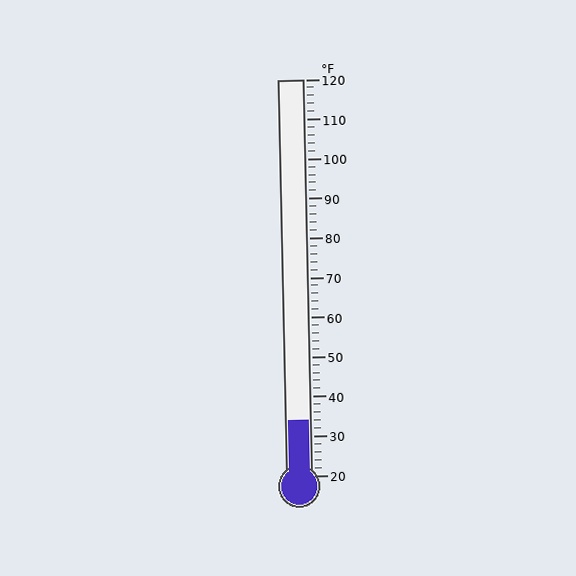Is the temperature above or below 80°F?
The temperature is below 80°F.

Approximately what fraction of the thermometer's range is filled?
The thermometer is filled to approximately 15% of its range.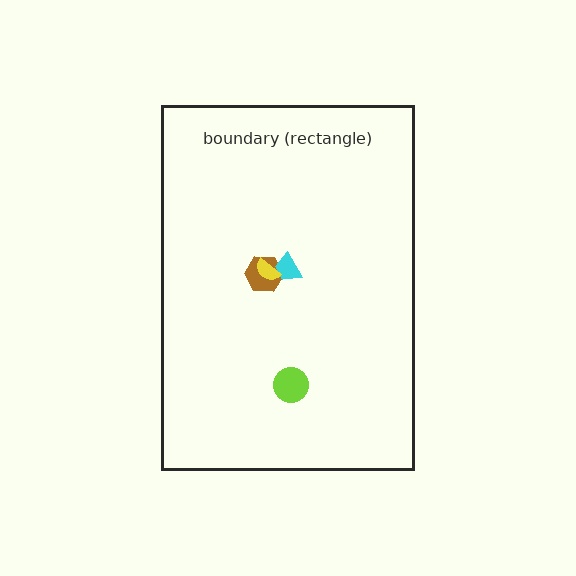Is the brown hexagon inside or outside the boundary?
Inside.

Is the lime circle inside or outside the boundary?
Inside.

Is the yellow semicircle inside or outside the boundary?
Inside.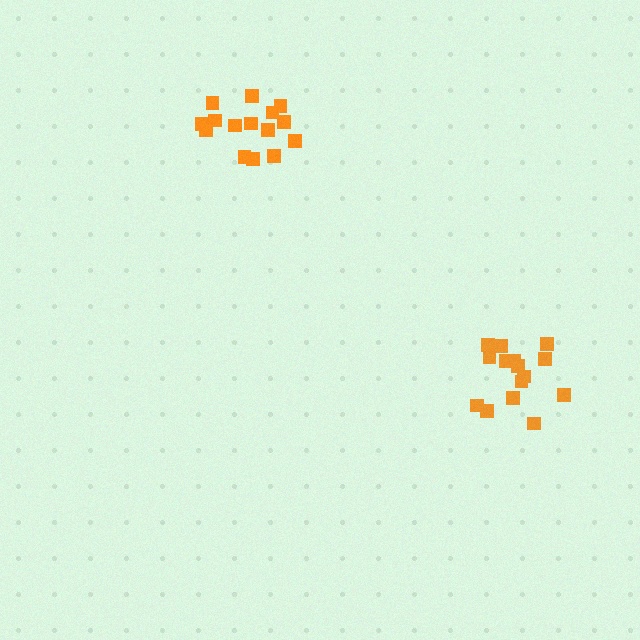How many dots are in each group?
Group 1: 15 dots, Group 2: 15 dots (30 total).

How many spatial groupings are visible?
There are 2 spatial groupings.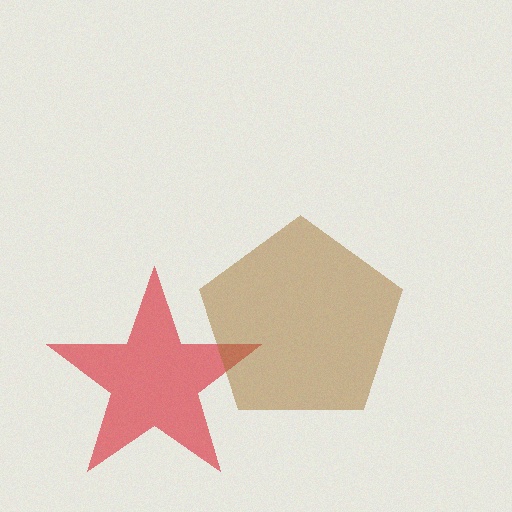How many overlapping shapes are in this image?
There are 2 overlapping shapes in the image.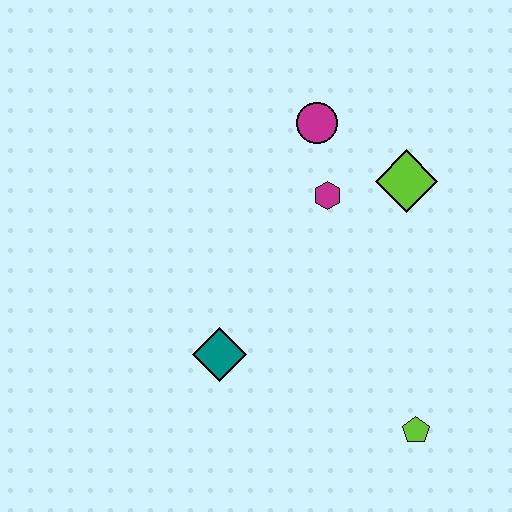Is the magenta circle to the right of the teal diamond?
Yes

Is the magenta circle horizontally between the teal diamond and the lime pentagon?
Yes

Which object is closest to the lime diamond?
The magenta hexagon is closest to the lime diamond.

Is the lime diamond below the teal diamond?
No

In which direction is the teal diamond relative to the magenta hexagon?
The teal diamond is below the magenta hexagon.